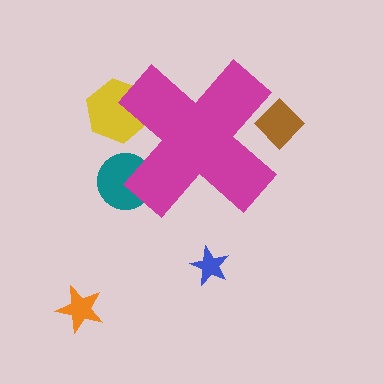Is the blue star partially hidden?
No, the blue star is fully visible.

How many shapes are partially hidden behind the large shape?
3 shapes are partially hidden.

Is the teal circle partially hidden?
Yes, the teal circle is partially hidden behind the magenta cross.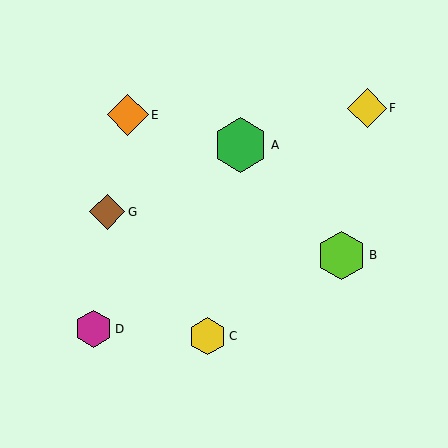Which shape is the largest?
The green hexagon (labeled A) is the largest.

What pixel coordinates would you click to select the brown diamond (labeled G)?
Click at (107, 212) to select the brown diamond G.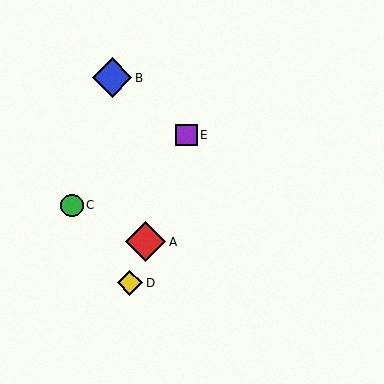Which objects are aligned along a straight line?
Objects A, D, E are aligned along a straight line.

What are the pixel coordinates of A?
Object A is at (146, 242).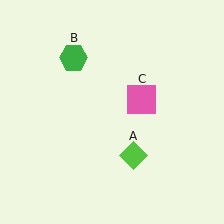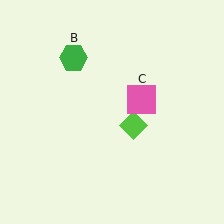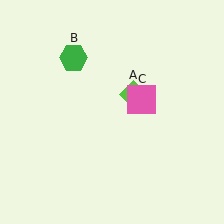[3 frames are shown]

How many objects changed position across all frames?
1 object changed position: lime diamond (object A).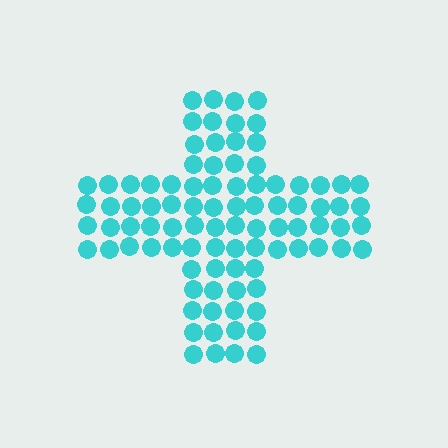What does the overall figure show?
The overall figure shows a cross.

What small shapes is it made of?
It is made of small circles.